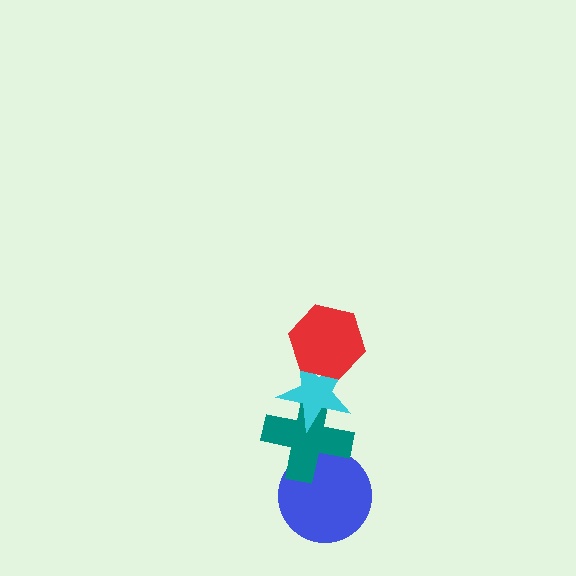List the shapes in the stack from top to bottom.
From top to bottom: the red hexagon, the cyan star, the teal cross, the blue circle.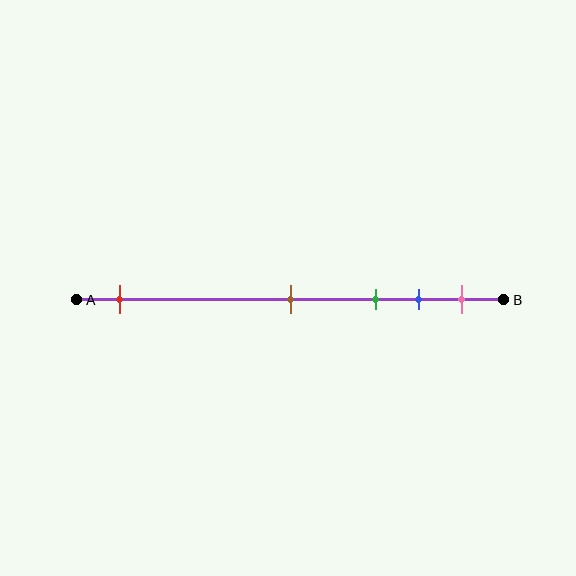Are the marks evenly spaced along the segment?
No, the marks are not evenly spaced.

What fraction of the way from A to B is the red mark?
The red mark is approximately 10% (0.1) of the way from A to B.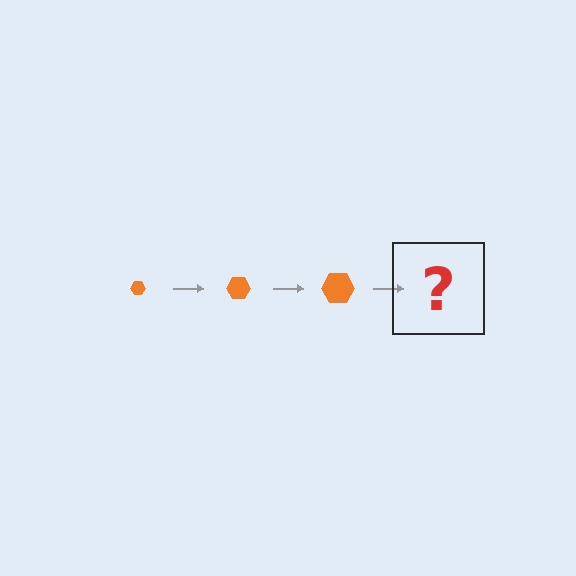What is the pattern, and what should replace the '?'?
The pattern is that the hexagon gets progressively larger each step. The '?' should be an orange hexagon, larger than the previous one.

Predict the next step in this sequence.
The next step is an orange hexagon, larger than the previous one.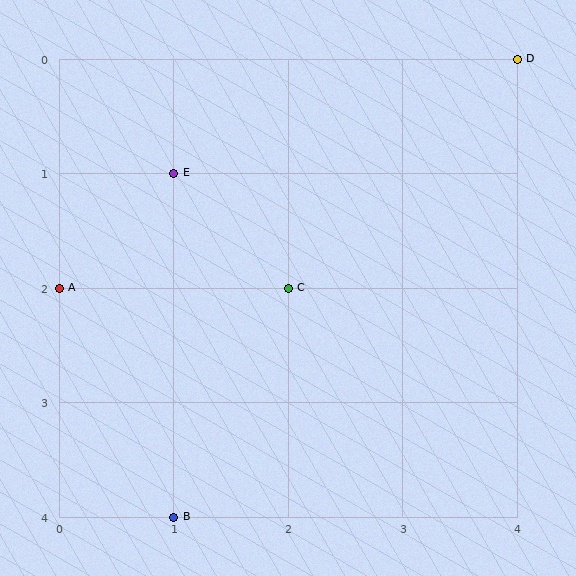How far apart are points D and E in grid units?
Points D and E are 3 columns and 1 row apart (about 3.2 grid units diagonally).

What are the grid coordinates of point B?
Point B is at grid coordinates (1, 4).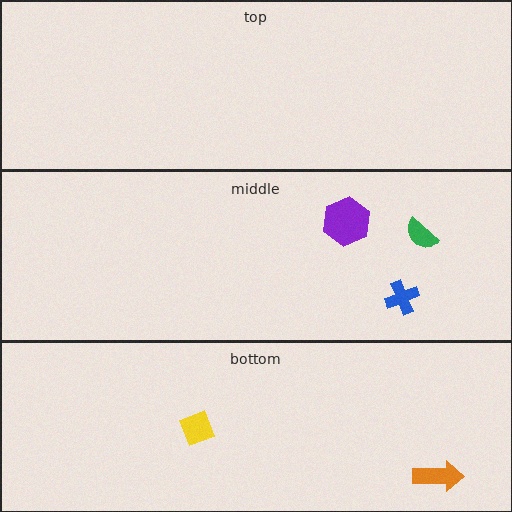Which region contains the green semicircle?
The middle region.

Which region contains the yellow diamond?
The bottom region.